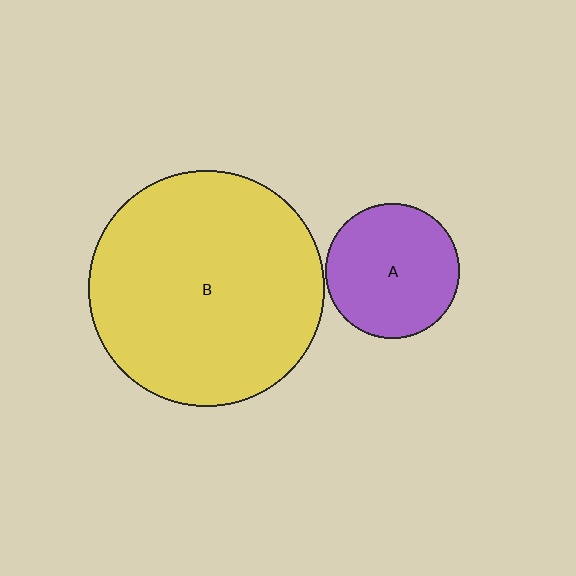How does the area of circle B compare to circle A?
Approximately 3.1 times.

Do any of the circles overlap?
No, none of the circles overlap.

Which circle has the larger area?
Circle B (yellow).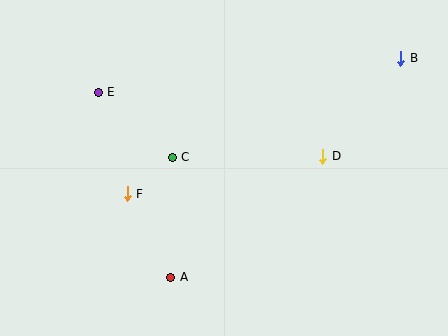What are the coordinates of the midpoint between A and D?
The midpoint between A and D is at (247, 217).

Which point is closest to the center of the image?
Point C at (172, 157) is closest to the center.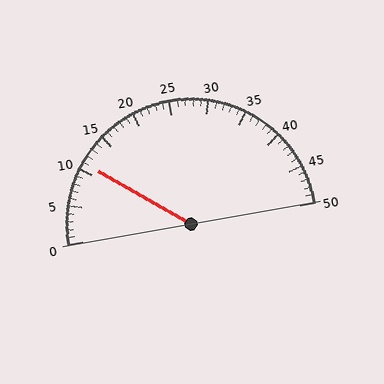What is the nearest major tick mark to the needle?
The nearest major tick mark is 10.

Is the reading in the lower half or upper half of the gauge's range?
The reading is in the lower half of the range (0 to 50).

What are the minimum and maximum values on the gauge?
The gauge ranges from 0 to 50.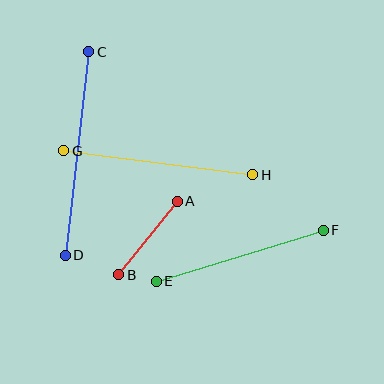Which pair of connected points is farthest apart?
Points C and D are farthest apart.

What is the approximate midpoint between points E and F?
The midpoint is at approximately (240, 256) pixels.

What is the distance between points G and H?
The distance is approximately 191 pixels.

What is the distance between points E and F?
The distance is approximately 175 pixels.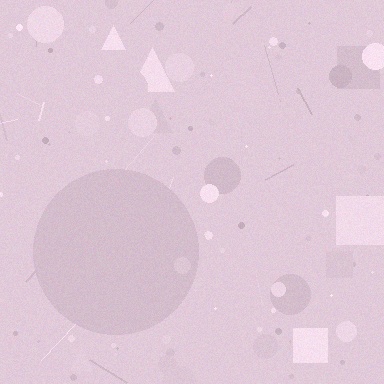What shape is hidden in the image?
A circle is hidden in the image.